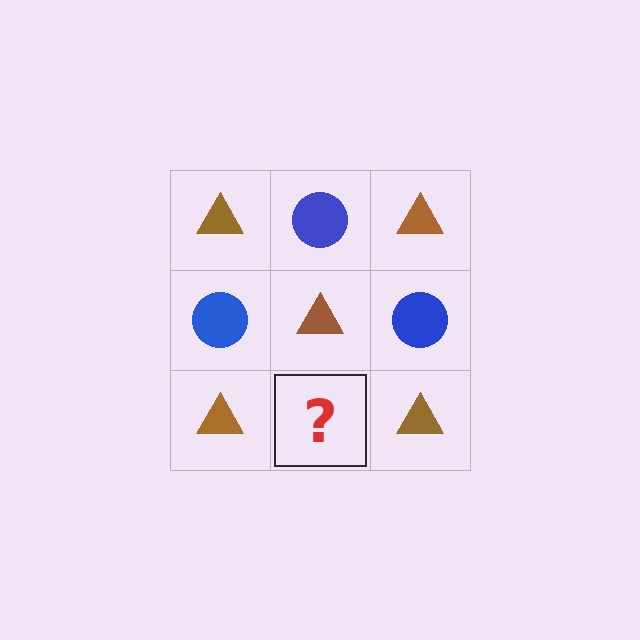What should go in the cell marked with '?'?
The missing cell should contain a blue circle.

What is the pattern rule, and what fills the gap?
The rule is that it alternates brown triangle and blue circle in a checkerboard pattern. The gap should be filled with a blue circle.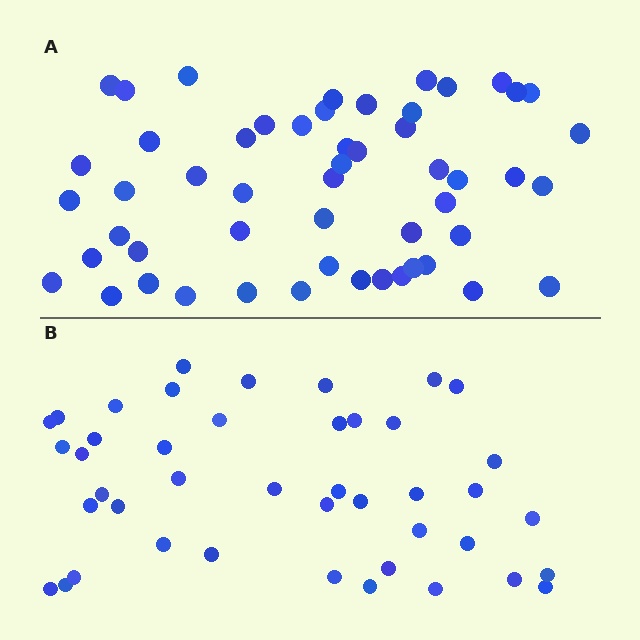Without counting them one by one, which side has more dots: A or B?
Region A (the top region) has more dots.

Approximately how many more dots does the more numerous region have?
Region A has roughly 10 or so more dots than region B.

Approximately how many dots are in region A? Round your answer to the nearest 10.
About 50 dots. (The exact count is 53, which rounds to 50.)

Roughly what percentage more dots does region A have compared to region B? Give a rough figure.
About 25% more.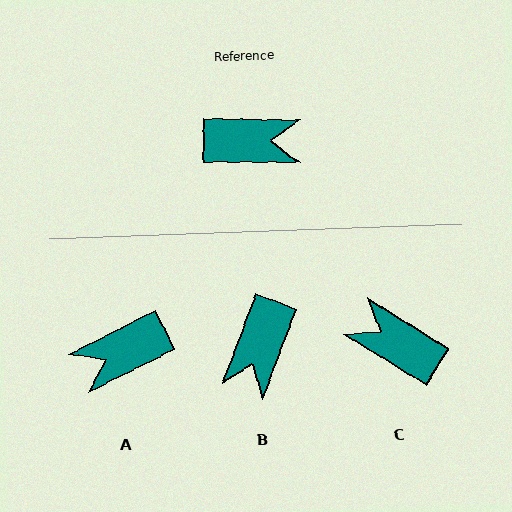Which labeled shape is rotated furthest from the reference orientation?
A, about 153 degrees away.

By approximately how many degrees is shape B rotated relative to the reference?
Approximately 110 degrees clockwise.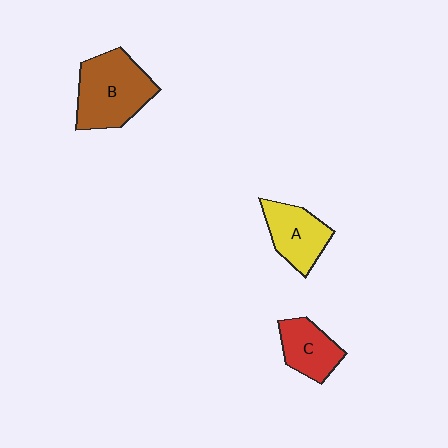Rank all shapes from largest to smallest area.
From largest to smallest: B (brown), A (yellow), C (red).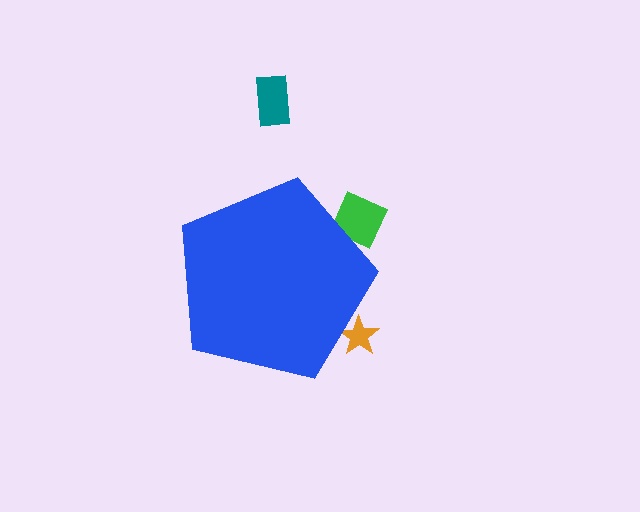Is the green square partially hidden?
Yes, the green square is partially hidden behind the blue pentagon.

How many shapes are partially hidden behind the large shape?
2 shapes are partially hidden.